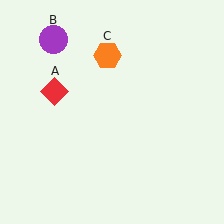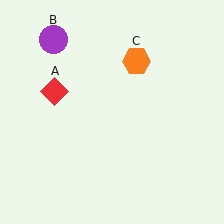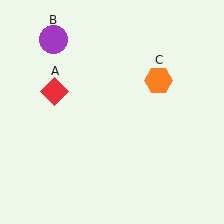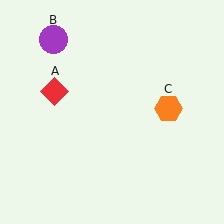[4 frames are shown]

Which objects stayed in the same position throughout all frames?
Red diamond (object A) and purple circle (object B) remained stationary.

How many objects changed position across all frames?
1 object changed position: orange hexagon (object C).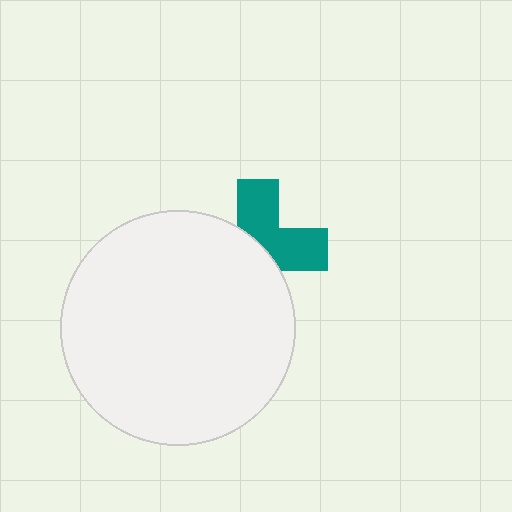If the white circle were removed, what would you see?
You would see the complete teal cross.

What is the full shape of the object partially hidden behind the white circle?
The partially hidden object is a teal cross.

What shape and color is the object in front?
The object in front is a white circle.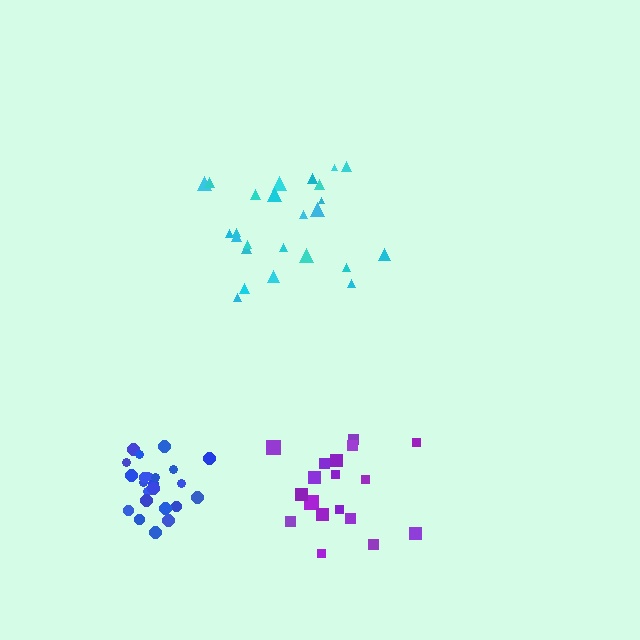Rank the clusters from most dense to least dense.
blue, purple, cyan.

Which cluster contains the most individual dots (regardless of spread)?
Cyan (25).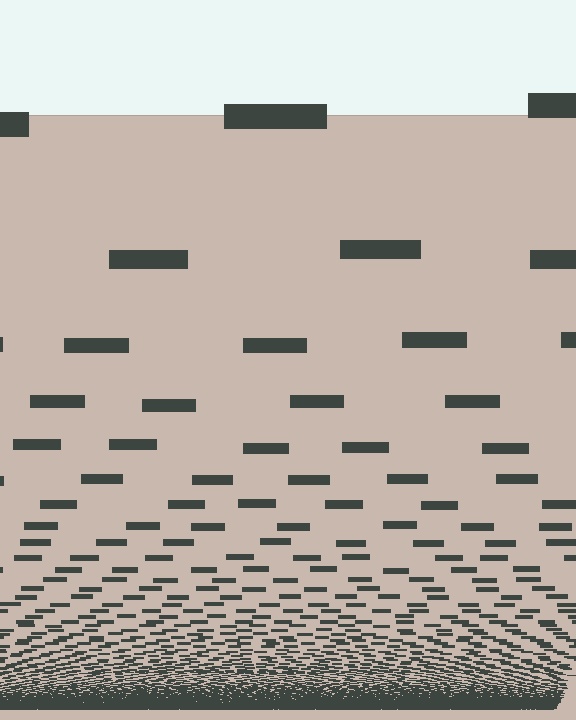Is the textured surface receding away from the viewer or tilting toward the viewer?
The surface appears to tilt toward the viewer. Texture elements get larger and sparser toward the top.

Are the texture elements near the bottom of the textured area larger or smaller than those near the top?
Smaller. The gradient is inverted — elements near the bottom are smaller and denser.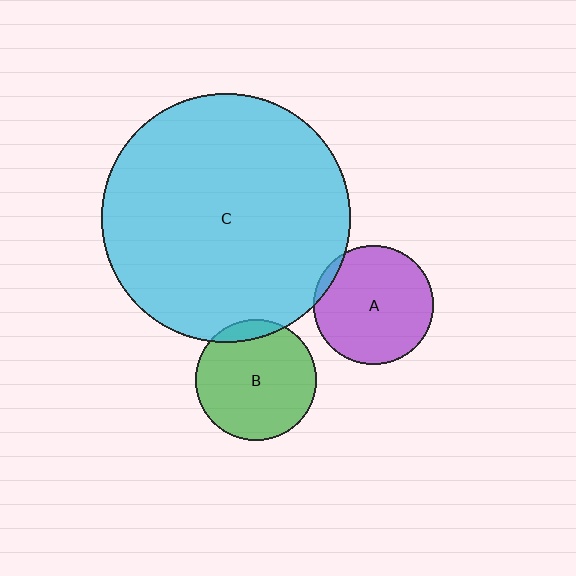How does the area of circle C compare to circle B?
Approximately 4.2 times.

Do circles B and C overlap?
Yes.